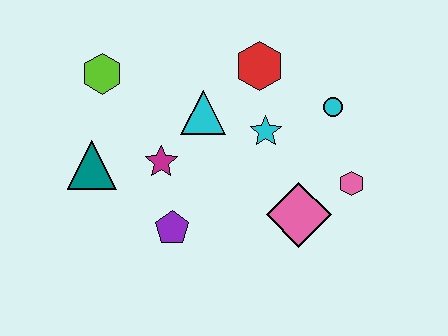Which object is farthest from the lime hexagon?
The pink hexagon is farthest from the lime hexagon.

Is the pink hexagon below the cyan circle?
Yes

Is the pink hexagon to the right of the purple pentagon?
Yes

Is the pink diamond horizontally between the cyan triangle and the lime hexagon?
No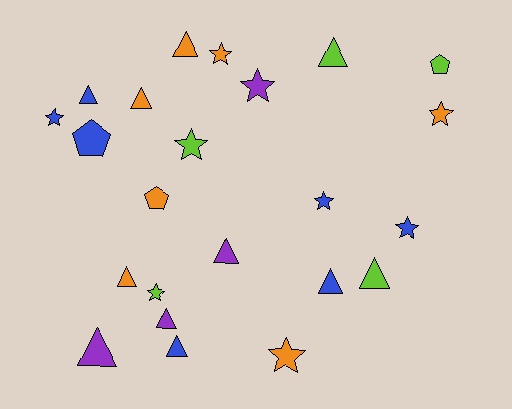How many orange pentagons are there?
There is 1 orange pentagon.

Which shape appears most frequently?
Triangle, with 11 objects.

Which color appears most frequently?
Blue, with 7 objects.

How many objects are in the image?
There are 23 objects.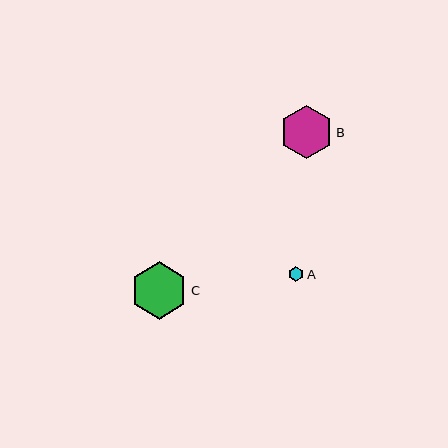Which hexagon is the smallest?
Hexagon A is the smallest with a size of approximately 15 pixels.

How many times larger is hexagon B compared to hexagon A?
Hexagon B is approximately 3.5 times the size of hexagon A.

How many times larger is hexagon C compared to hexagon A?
Hexagon C is approximately 3.8 times the size of hexagon A.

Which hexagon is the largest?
Hexagon C is the largest with a size of approximately 57 pixels.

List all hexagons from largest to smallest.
From largest to smallest: C, B, A.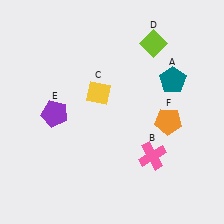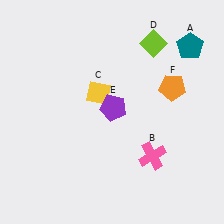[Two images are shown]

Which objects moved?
The objects that moved are: the teal pentagon (A), the purple pentagon (E), the orange pentagon (F).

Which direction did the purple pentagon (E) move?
The purple pentagon (E) moved right.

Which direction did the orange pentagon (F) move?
The orange pentagon (F) moved up.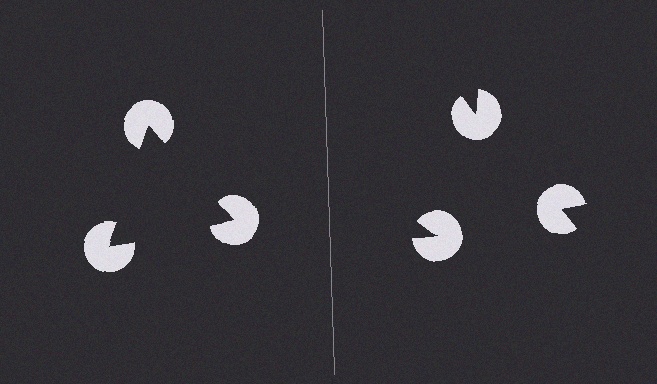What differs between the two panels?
The pac-man discs are positioned identically on both sides; only the wedge orientations differ. On the left they align to a triangle; on the right they are misaligned.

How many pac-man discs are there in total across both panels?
6 — 3 on each side.